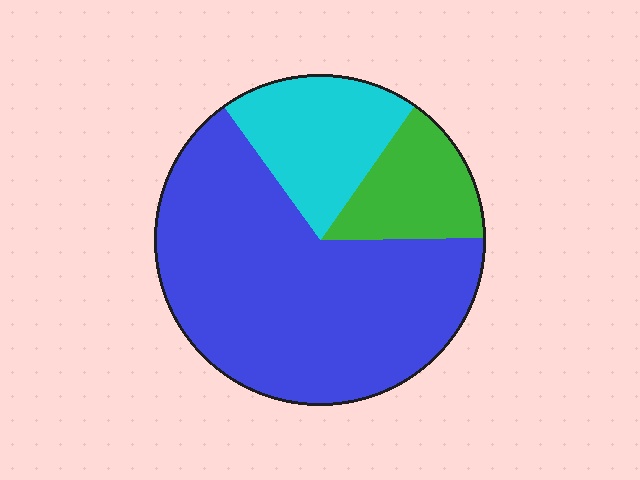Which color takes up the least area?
Green, at roughly 15%.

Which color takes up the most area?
Blue, at roughly 65%.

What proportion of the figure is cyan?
Cyan takes up less than a quarter of the figure.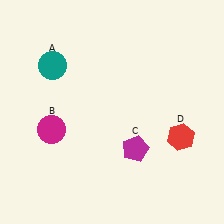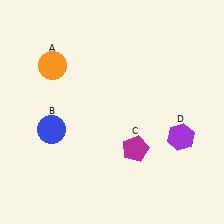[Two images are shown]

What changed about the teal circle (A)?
In Image 1, A is teal. In Image 2, it changed to orange.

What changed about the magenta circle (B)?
In Image 1, B is magenta. In Image 2, it changed to blue.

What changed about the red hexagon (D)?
In Image 1, D is red. In Image 2, it changed to purple.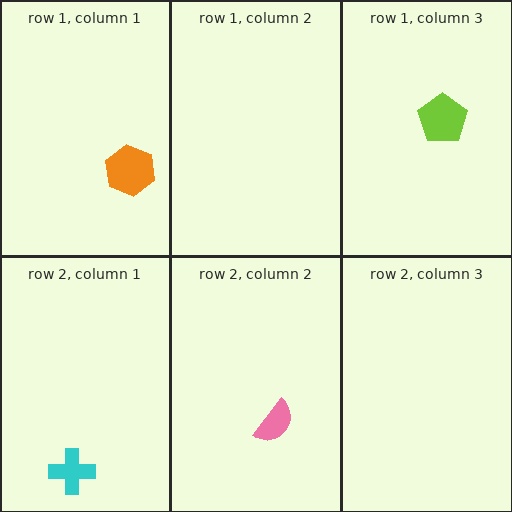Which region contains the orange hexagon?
The row 1, column 1 region.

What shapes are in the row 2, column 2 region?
The pink semicircle.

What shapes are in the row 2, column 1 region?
The cyan cross.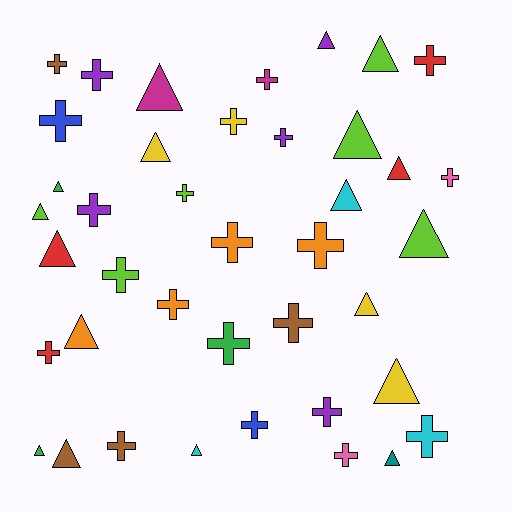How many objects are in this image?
There are 40 objects.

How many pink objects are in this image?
There are 2 pink objects.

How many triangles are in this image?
There are 18 triangles.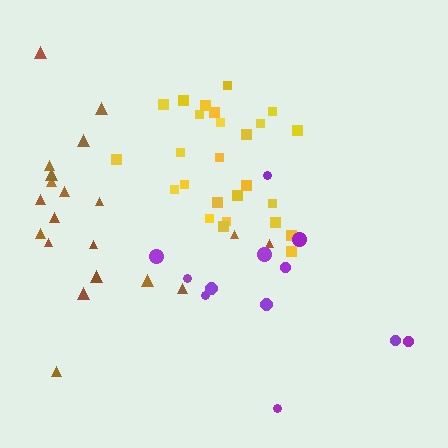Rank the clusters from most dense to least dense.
yellow, brown, purple.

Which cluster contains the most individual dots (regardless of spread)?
Yellow (26).